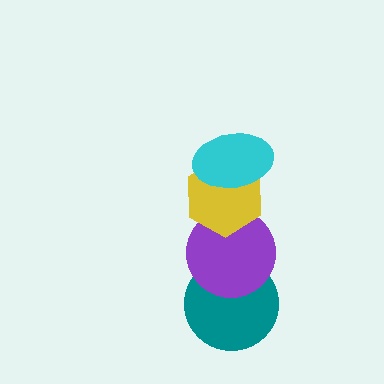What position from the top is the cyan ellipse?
The cyan ellipse is 1st from the top.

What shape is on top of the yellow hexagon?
The cyan ellipse is on top of the yellow hexagon.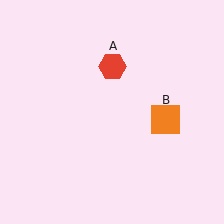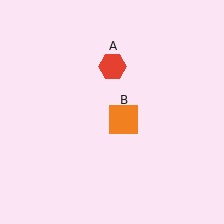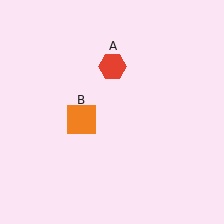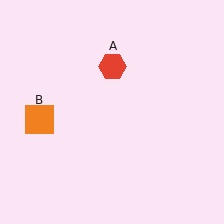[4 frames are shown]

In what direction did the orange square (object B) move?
The orange square (object B) moved left.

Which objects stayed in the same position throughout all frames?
Red hexagon (object A) remained stationary.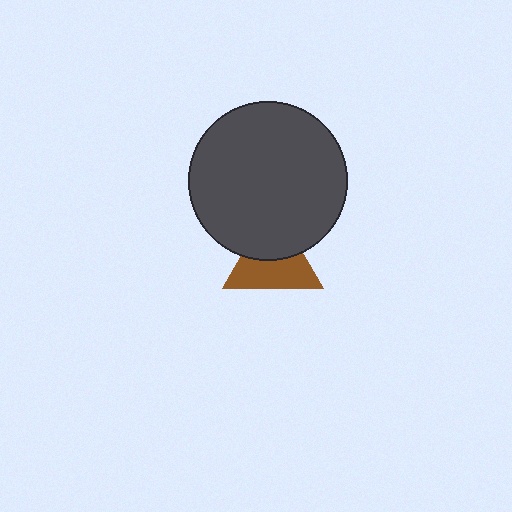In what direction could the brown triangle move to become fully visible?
The brown triangle could move down. That would shift it out from behind the dark gray circle entirely.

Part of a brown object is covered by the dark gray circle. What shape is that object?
It is a triangle.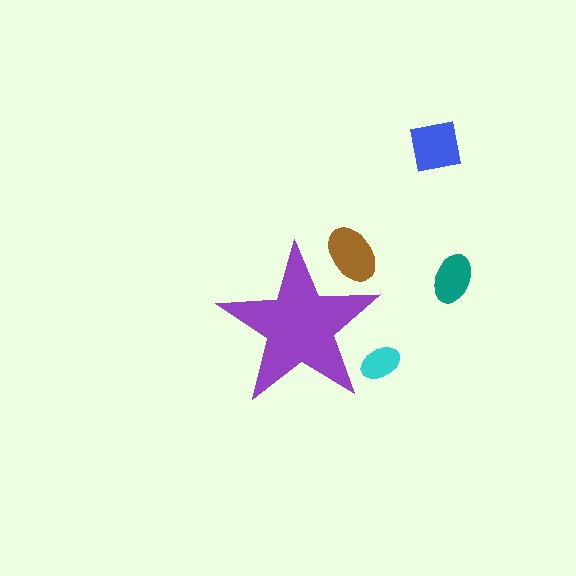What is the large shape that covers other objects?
A purple star.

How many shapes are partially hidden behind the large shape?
2 shapes are partially hidden.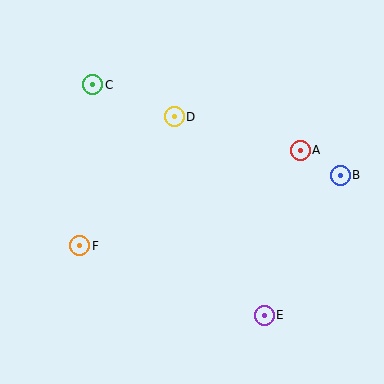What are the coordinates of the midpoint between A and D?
The midpoint between A and D is at (237, 134).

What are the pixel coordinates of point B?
Point B is at (340, 175).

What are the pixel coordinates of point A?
Point A is at (300, 150).